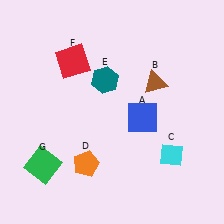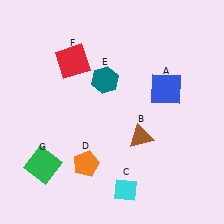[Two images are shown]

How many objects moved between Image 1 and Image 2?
3 objects moved between the two images.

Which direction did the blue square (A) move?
The blue square (A) moved up.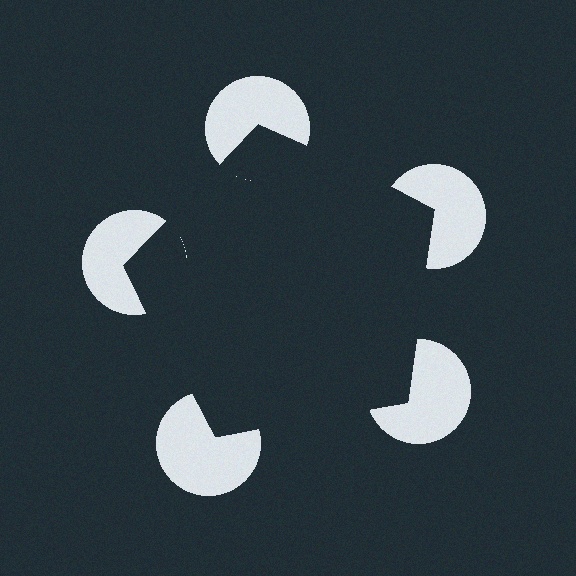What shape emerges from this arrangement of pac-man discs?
An illusory pentagon — its edges are inferred from the aligned wedge cuts in the pac-man discs, not physically drawn.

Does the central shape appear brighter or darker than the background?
It typically appears slightly darker than the background, even though no actual brightness change is drawn.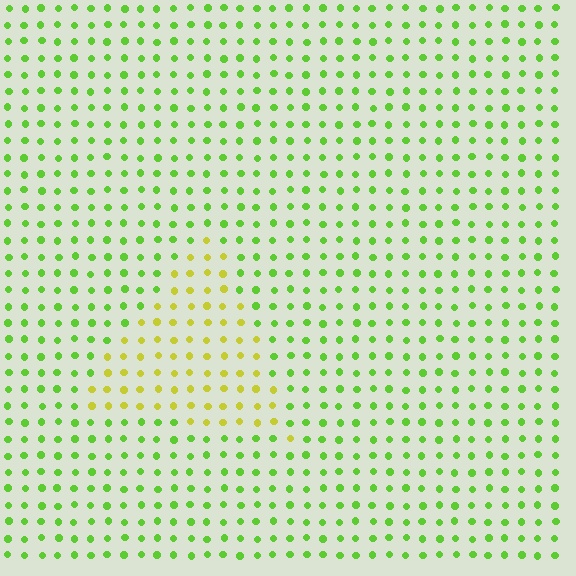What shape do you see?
I see a triangle.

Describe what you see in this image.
The image is filled with small lime elements in a uniform arrangement. A triangle-shaped region is visible where the elements are tinted to a slightly different hue, forming a subtle color boundary.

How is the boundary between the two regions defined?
The boundary is defined purely by a slight shift in hue (about 40 degrees). Spacing, size, and orientation are identical on both sides.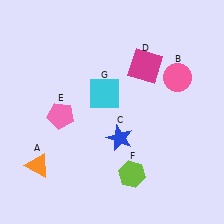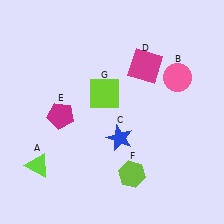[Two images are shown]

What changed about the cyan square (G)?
In Image 1, G is cyan. In Image 2, it changed to lime.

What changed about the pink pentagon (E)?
In Image 1, E is pink. In Image 2, it changed to magenta.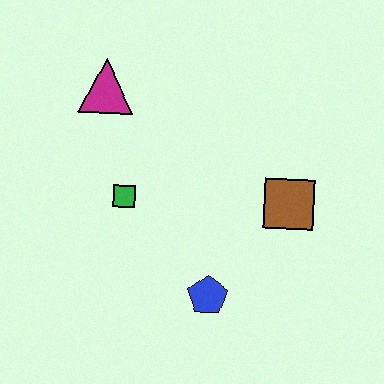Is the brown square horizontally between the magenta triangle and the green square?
No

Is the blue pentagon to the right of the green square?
Yes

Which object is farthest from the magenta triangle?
The blue pentagon is farthest from the magenta triangle.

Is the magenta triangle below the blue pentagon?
No